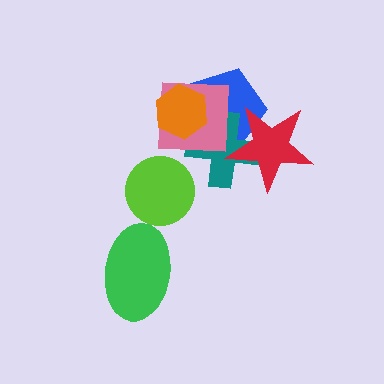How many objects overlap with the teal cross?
4 objects overlap with the teal cross.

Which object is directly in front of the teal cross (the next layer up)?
The pink square is directly in front of the teal cross.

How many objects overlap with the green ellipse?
0 objects overlap with the green ellipse.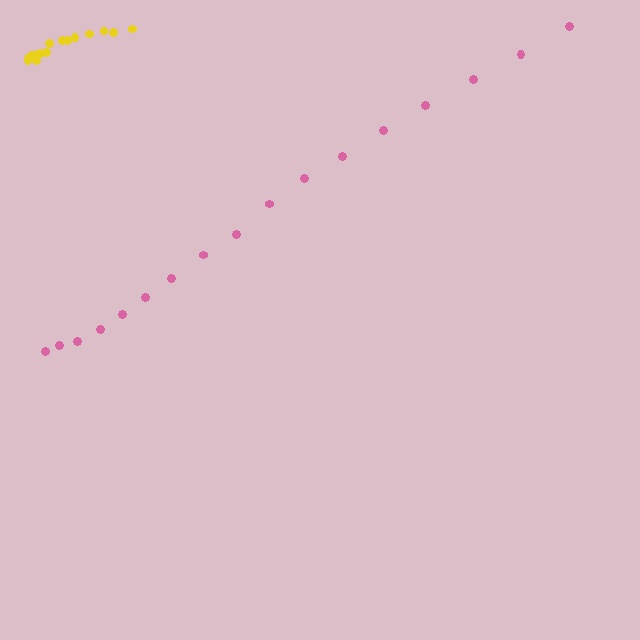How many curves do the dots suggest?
There are 2 distinct paths.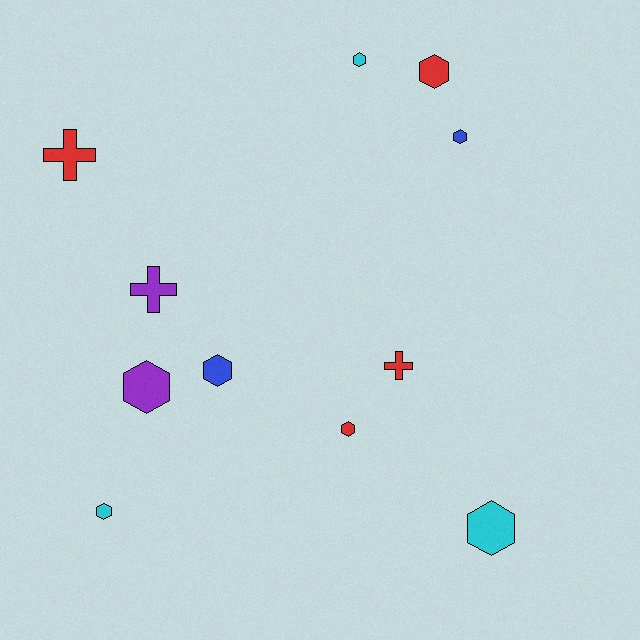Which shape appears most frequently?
Hexagon, with 8 objects.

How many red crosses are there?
There are 2 red crosses.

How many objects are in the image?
There are 11 objects.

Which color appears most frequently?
Red, with 4 objects.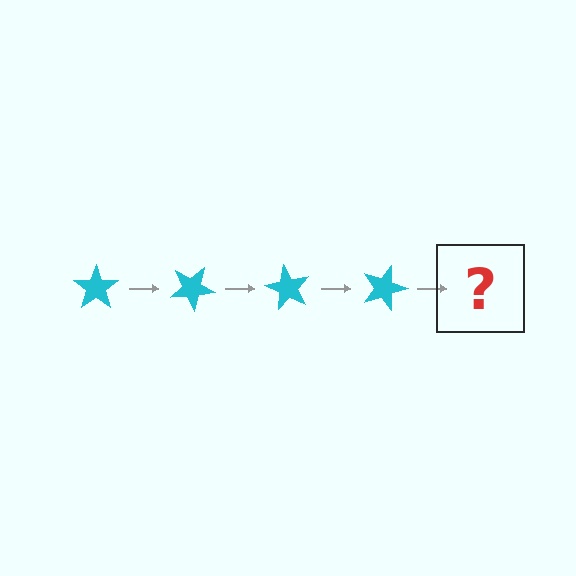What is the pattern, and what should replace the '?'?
The pattern is that the star rotates 30 degrees each step. The '?' should be a cyan star rotated 120 degrees.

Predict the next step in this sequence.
The next step is a cyan star rotated 120 degrees.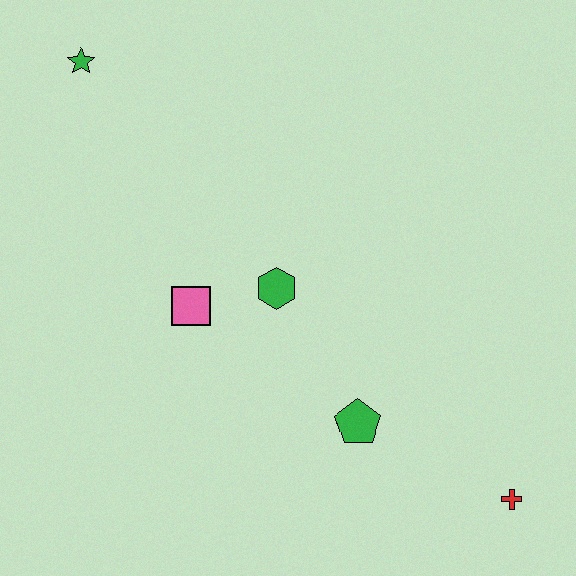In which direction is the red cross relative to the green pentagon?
The red cross is to the right of the green pentagon.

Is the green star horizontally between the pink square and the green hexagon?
No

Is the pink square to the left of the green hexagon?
Yes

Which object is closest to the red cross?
The green pentagon is closest to the red cross.